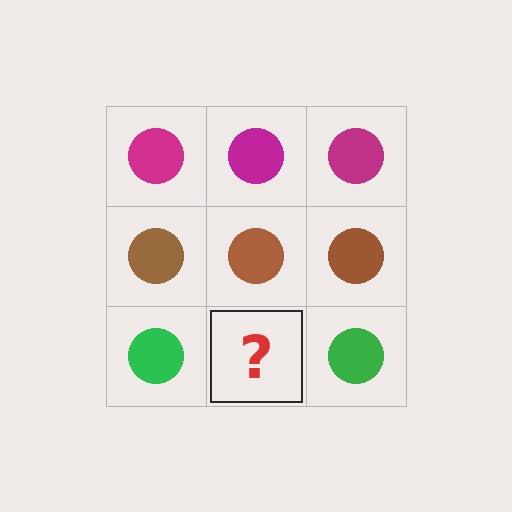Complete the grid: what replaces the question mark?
The question mark should be replaced with a green circle.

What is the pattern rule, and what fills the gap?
The rule is that each row has a consistent color. The gap should be filled with a green circle.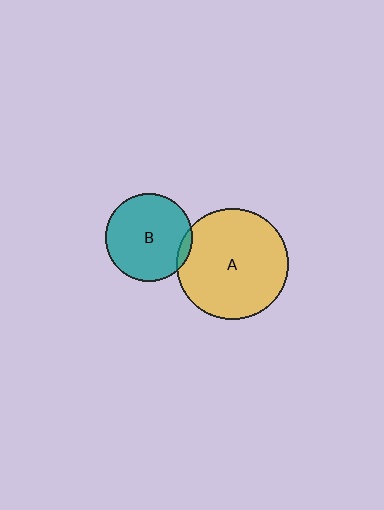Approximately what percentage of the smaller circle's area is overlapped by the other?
Approximately 5%.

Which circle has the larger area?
Circle A (yellow).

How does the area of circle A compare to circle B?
Approximately 1.6 times.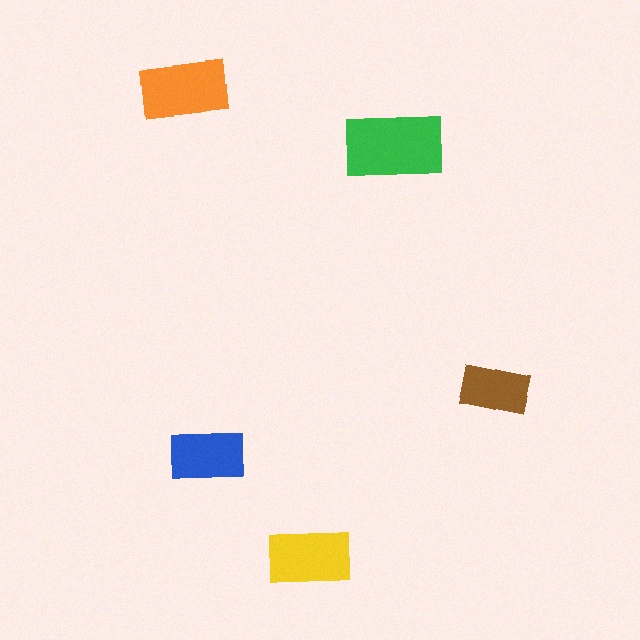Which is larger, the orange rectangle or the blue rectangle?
The orange one.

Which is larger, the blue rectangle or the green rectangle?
The green one.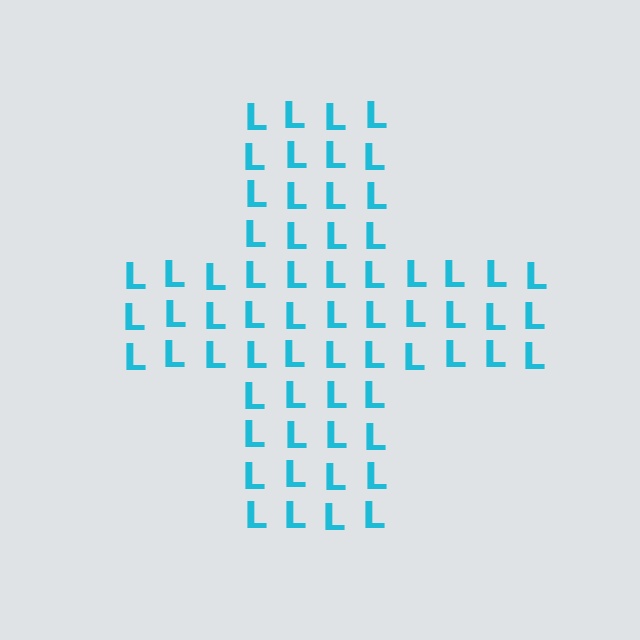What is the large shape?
The large shape is a cross.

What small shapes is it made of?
It is made of small letter L's.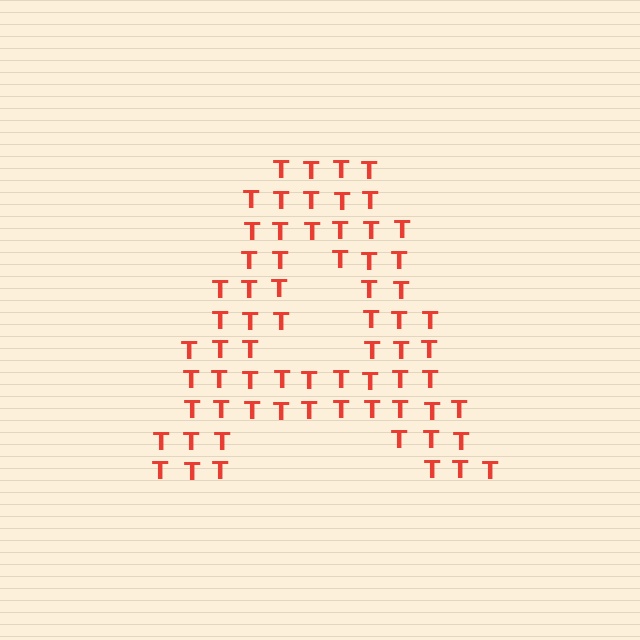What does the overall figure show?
The overall figure shows the letter A.